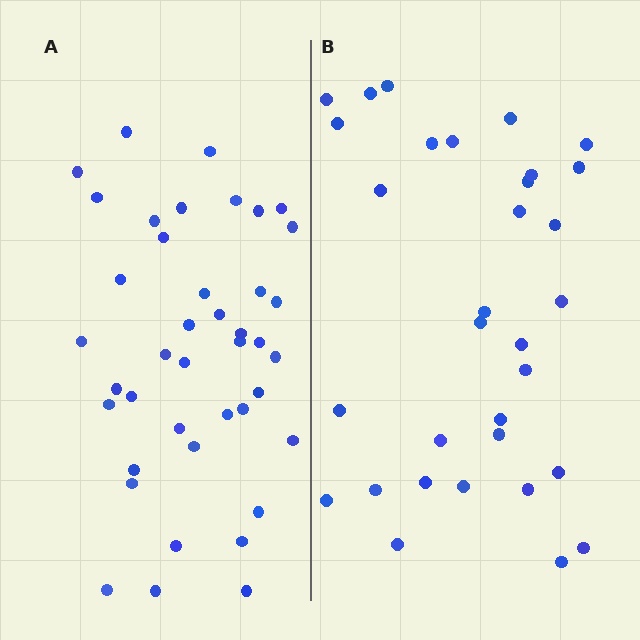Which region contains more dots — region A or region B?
Region A (the left region) has more dots.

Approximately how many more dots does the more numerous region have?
Region A has roughly 8 or so more dots than region B.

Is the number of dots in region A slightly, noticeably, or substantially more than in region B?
Region A has noticeably more, but not dramatically so. The ratio is roughly 1.3 to 1.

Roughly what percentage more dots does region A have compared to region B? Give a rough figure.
About 30% more.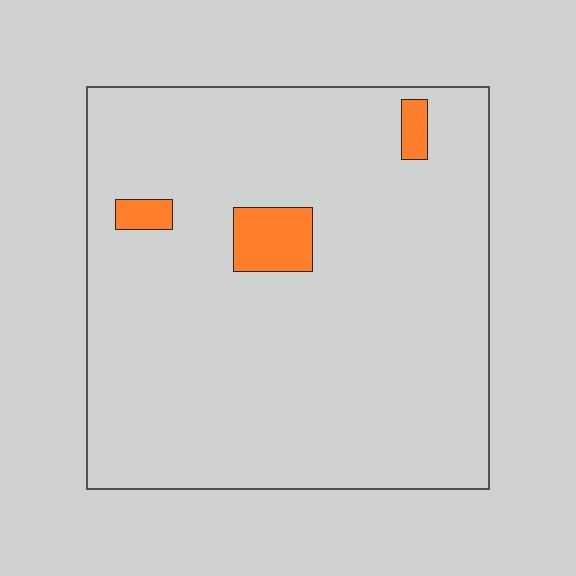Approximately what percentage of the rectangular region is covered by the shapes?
Approximately 5%.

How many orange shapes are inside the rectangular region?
3.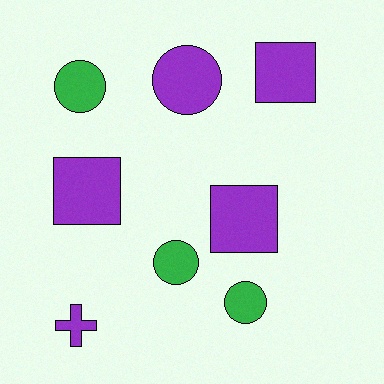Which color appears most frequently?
Purple, with 5 objects.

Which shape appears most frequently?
Circle, with 4 objects.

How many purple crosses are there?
There is 1 purple cross.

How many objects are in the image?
There are 8 objects.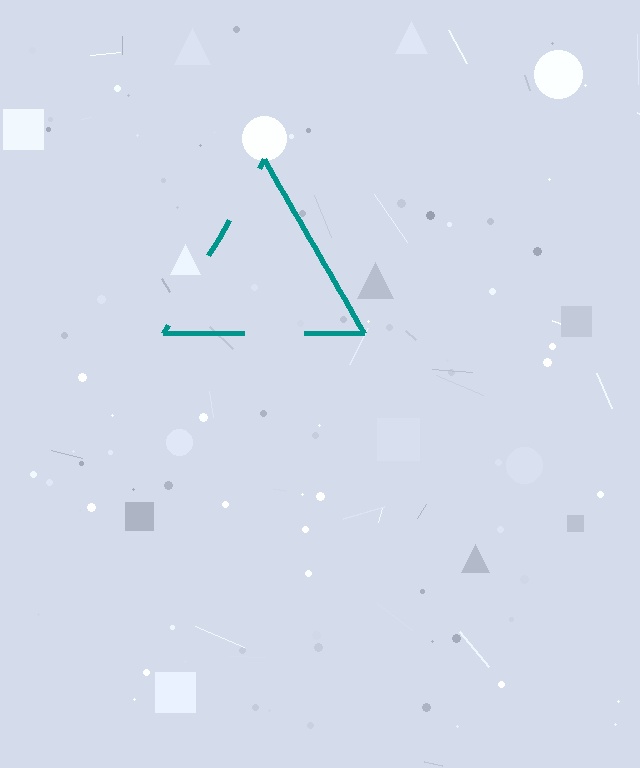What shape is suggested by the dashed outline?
The dashed outline suggests a triangle.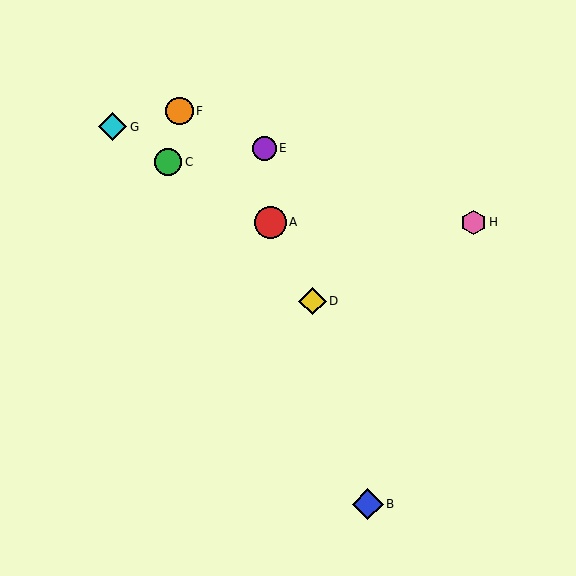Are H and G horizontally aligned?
No, H is at y≈222 and G is at y≈127.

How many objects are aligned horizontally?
2 objects (A, H) are aligned horizontally.